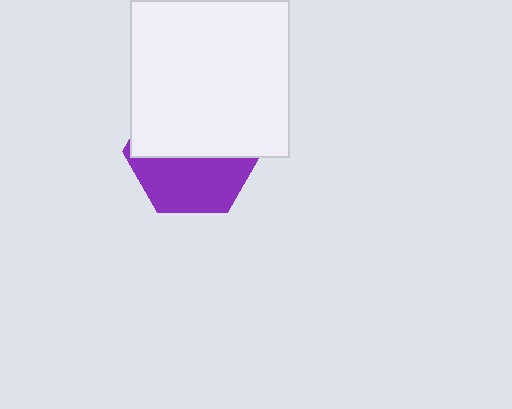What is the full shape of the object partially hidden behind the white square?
The partially hidden object is a purple hexagon.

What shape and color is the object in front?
The object in front is a white square.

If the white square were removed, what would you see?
You would see the complete purple hexagon.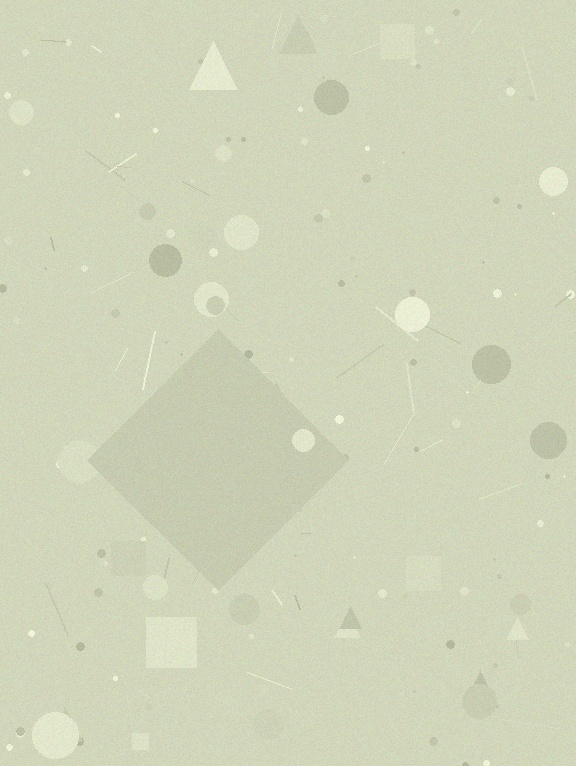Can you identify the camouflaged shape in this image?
The camouflaged shape is a diamond.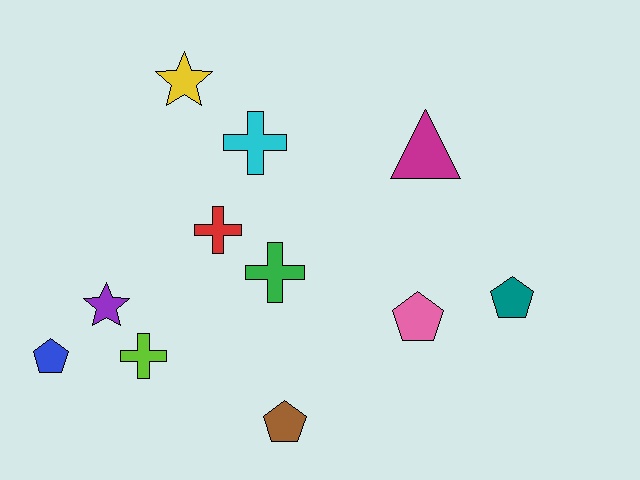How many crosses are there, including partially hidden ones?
There are 4 crosses.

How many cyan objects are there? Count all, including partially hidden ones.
There is 1 cyan object.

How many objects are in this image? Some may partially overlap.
There are 11 objects.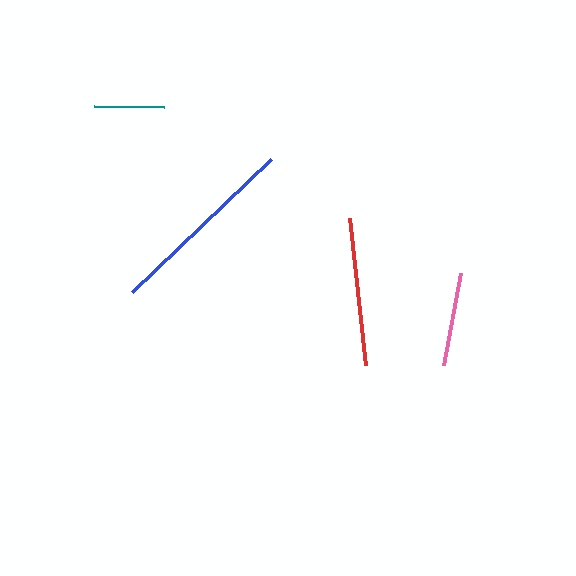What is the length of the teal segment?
The teal segment is approximately 70 pixels long.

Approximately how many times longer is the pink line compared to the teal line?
The pink line is approximately 1.3 times the length of the teal line.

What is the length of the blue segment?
The blue segment is approximately 193 pixels long.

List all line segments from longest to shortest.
From longest to shortest: blue, red, pink, teal.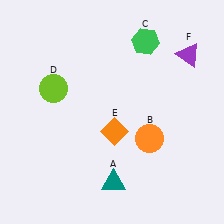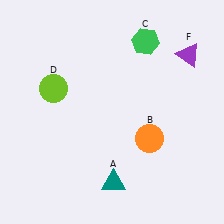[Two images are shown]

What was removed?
The orange diamond (E) was removed in Image 2.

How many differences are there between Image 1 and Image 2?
There is 1 difference between the two images.